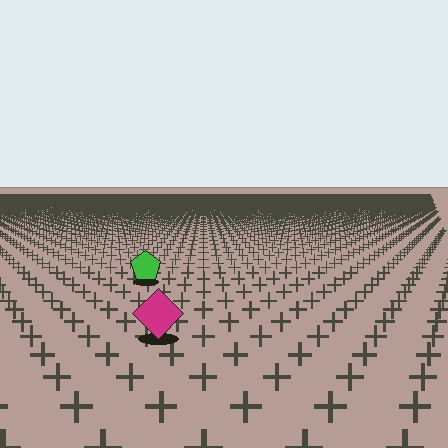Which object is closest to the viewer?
The magenta diamond is closest. The texture marks near it are larger and more spread out.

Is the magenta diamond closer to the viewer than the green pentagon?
Yes. The magenta diamond is closer — you can tell from the texture gradient: the ground texture is coarser near it.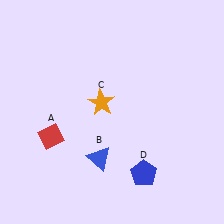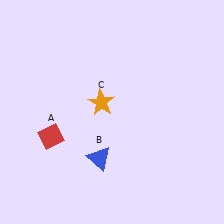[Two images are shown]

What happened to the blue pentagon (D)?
The blue pentagon (D) was removed in Image 2. It was in the bottom-right area of Image 1.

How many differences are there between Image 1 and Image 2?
There is 1 difference between the two images.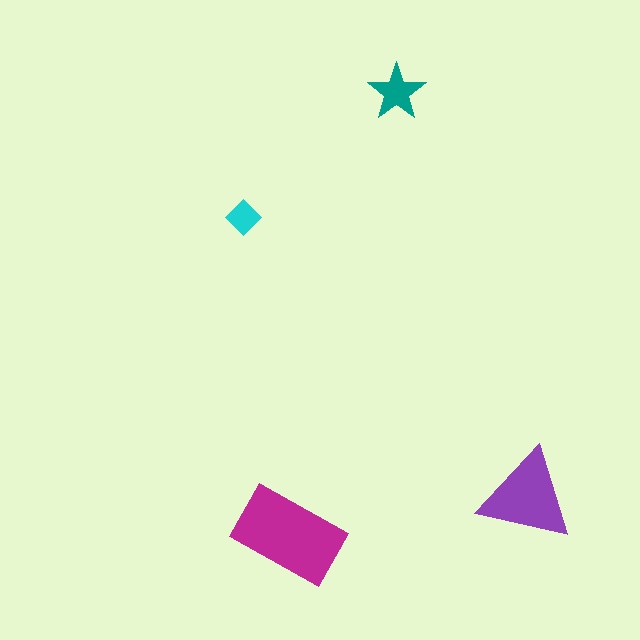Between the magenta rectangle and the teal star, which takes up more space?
The magenta rectangle.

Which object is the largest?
The magenta rectangle.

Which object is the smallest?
The cyan diamond.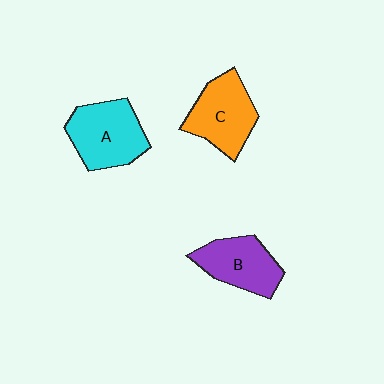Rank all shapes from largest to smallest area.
From largest to smallest: A (cyan), C (orange), B (purple).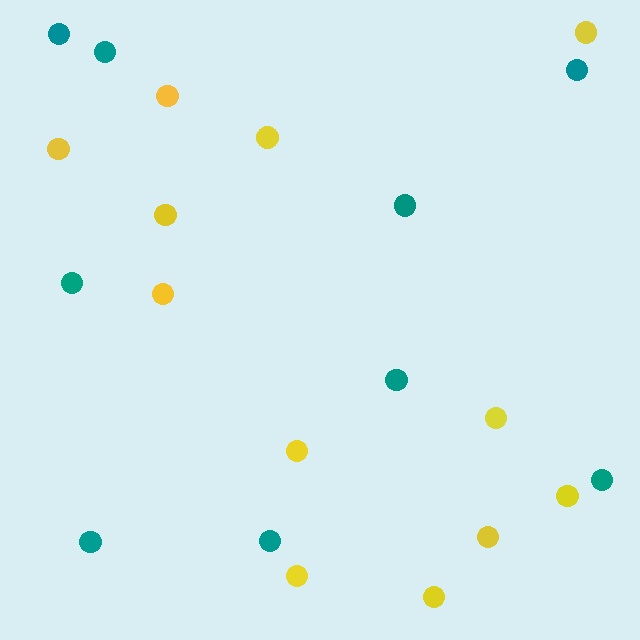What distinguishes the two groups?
There are 2 groups: one group of yellow circles (12) and one group of teal circles (9).